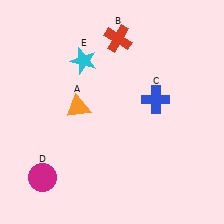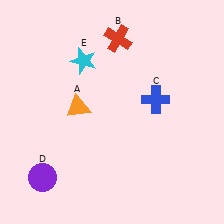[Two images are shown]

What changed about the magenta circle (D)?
In Image 1, D is magenta. In Image 2, it changed to purple.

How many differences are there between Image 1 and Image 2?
There is 1 difference between the two images.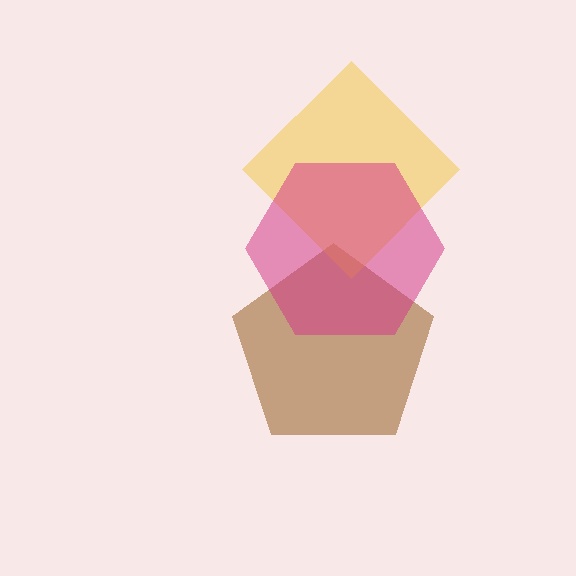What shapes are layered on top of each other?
The layered shapes are: a brown pentagon, a yellow diamond, a magenta hexagon.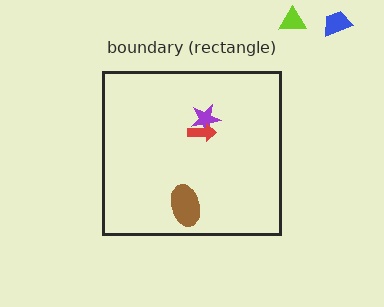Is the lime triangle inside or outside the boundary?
Outside.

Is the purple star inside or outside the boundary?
Inside.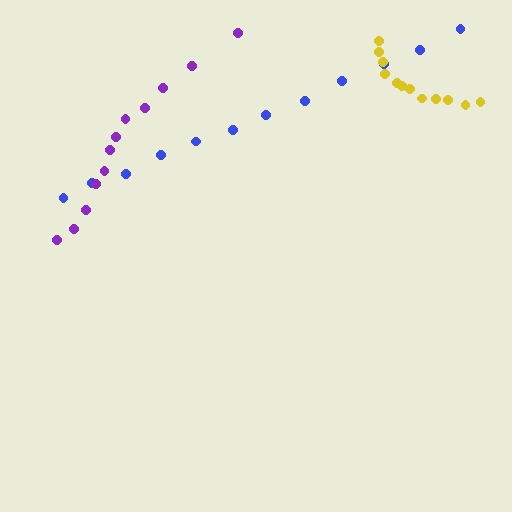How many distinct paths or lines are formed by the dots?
There are 3 distinct paths.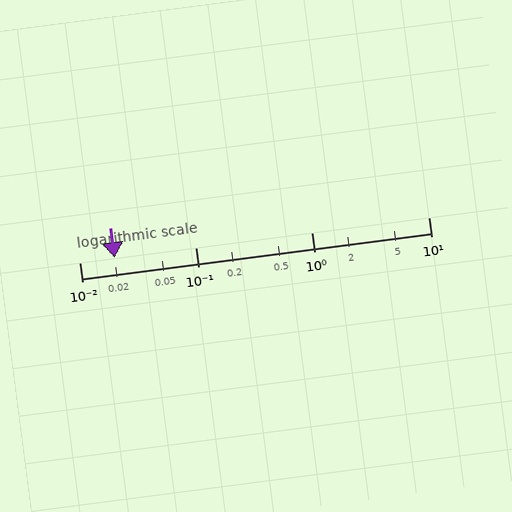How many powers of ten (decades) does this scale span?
The scale spans 3 decades, from 0.01 to 10.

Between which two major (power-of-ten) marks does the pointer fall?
The pointer is between 0.01 and 0.1.